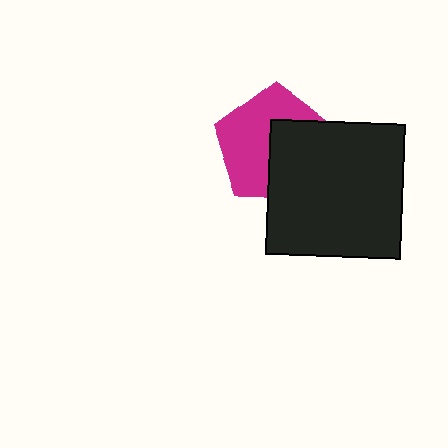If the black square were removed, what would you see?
You would see the complete magenta pentagon.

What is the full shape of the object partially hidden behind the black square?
The partially hidden object is a magenta pentagon.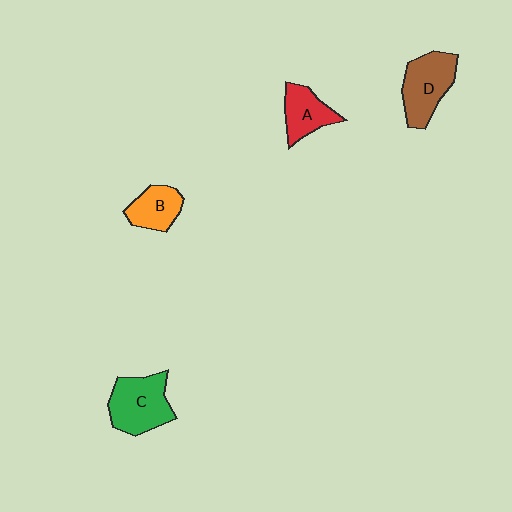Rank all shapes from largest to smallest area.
From largest to smallest: C (green), D (brown), A (red), B (orange).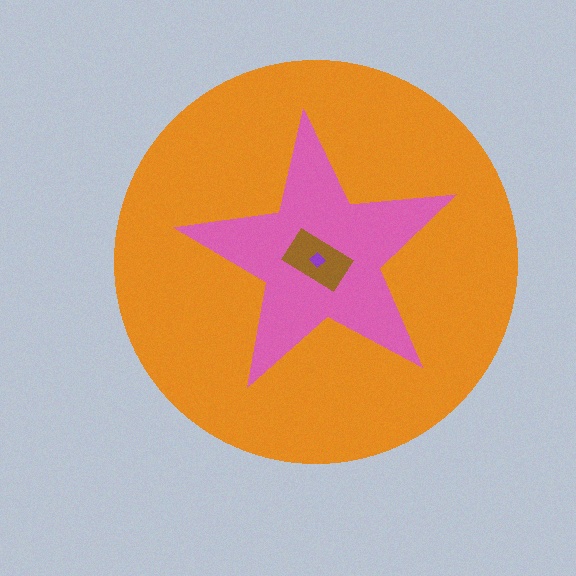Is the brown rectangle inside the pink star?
Yes.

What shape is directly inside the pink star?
The brown rectangle.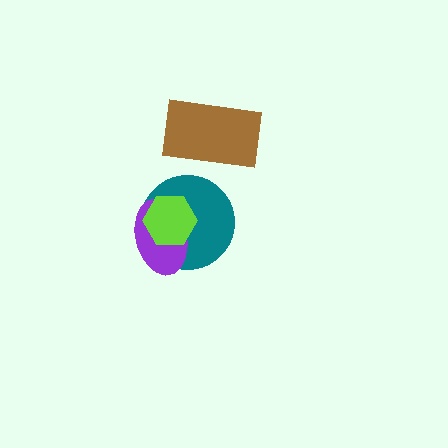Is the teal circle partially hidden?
Yes, it is partially covered by another shape.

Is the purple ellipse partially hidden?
Yes, it is partially covered by another shape.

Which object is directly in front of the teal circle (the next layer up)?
The purple ellipse is directly in front of the teal circle.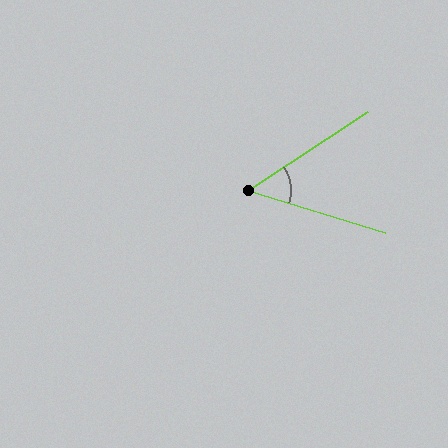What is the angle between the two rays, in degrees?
Approximately 50 degrees.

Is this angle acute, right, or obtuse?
It is acute.